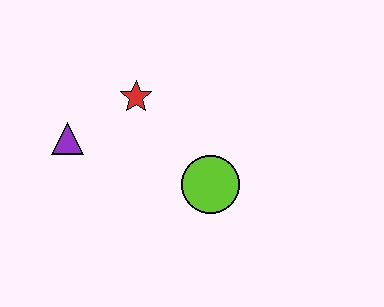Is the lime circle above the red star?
No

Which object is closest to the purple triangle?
The red star is closest to the purple triangle.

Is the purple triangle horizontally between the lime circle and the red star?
No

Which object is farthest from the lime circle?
The purple triangle is farthest from the lime circle.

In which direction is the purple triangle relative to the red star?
The purple triangle is to the left of the red star.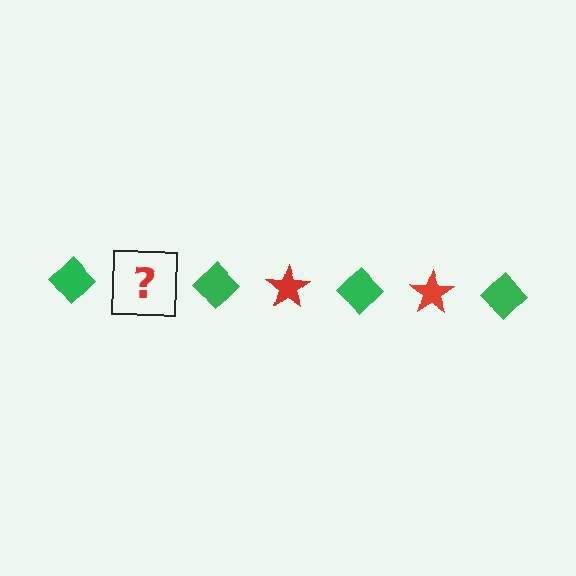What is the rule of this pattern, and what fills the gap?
The rule is that the pattern alternates between green diamond and red star. The gap should be filled with a red star.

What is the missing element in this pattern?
The missing element is a red star.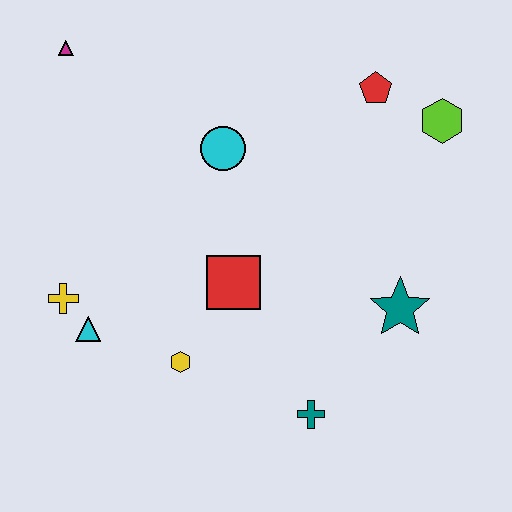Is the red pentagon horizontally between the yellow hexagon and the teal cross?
No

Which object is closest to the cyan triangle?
The yellow cross is closest to the cyan triangle.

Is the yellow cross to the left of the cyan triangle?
Yes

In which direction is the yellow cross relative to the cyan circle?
The yellow cross is to the left of the cyan circle.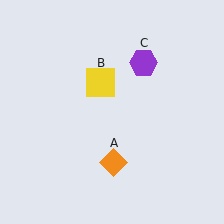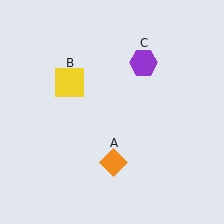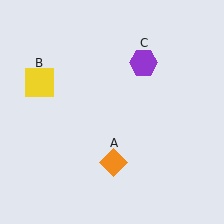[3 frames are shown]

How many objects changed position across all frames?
1 object changed position: yellow square (object B).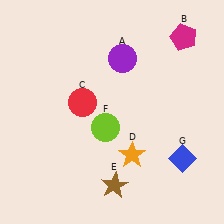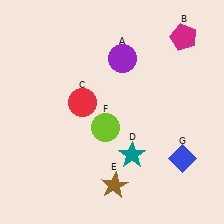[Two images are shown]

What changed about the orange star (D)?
In Image 1, D is orange. In Image 2, it changed to teal.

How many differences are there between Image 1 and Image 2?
There is 1 difference between the two images.